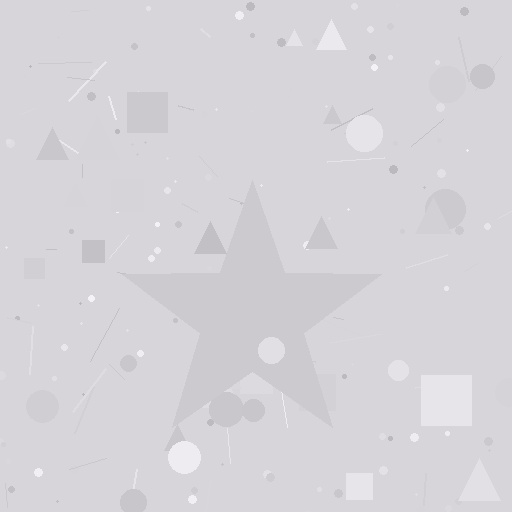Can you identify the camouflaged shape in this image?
The camouflaged shape is a star.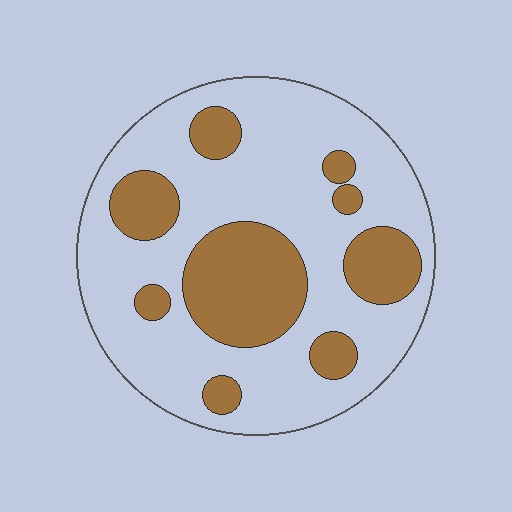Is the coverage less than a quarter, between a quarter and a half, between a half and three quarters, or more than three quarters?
Between a quarter and a half.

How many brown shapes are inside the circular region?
9.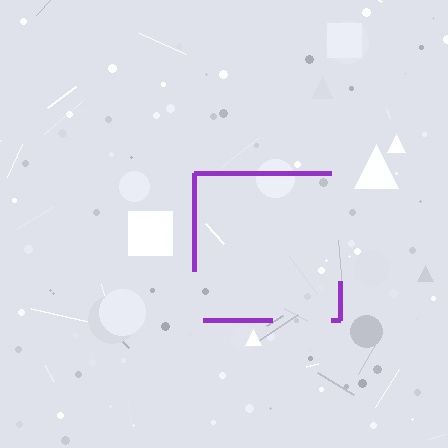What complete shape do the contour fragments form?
The contour fragments form a square.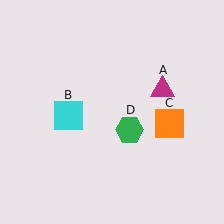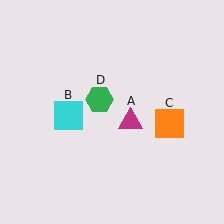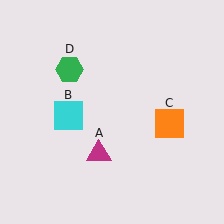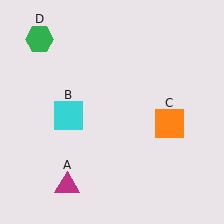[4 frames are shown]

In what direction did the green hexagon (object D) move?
The green hexagon (object D) moved up and to the left.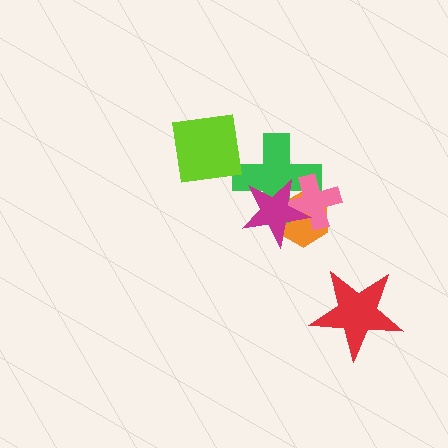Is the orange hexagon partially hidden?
Yes, it is partially covered by another shape.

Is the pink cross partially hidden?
Yes, it is partially covered by another shape.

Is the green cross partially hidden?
Yes, it is partially covered by another shape.